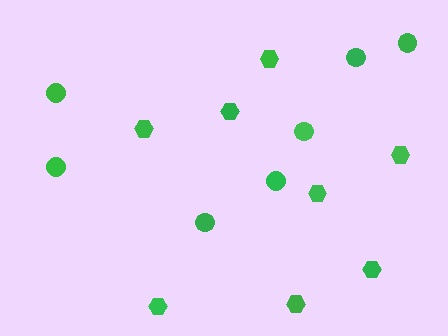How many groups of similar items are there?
There are 2 groups: one group of circles (7) and one group of hexagons (8).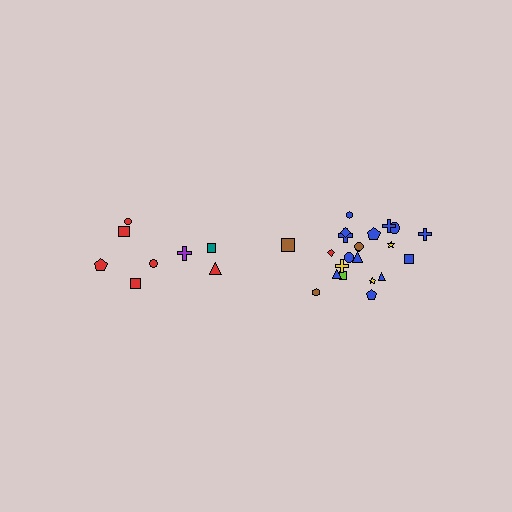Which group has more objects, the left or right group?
The right group.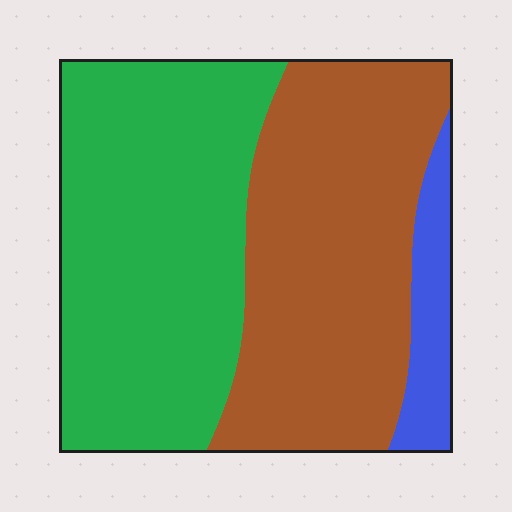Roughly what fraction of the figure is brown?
Brown takes up about two fifths (2/5) of the figure.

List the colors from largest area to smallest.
From largest to smallest: green, brown, blue.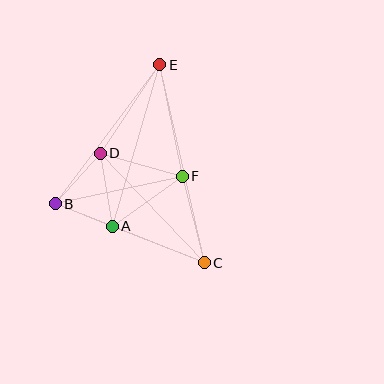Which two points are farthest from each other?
Points C and E are farthest from each other.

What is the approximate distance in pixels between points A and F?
The distance between A and F is approximately 86 pixels.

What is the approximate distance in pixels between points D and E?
The distance between D and E is approximately 107 pixels.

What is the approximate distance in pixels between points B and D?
The distance between B and D is approximately 68 pixels.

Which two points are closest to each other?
Points A and B are closest to each other.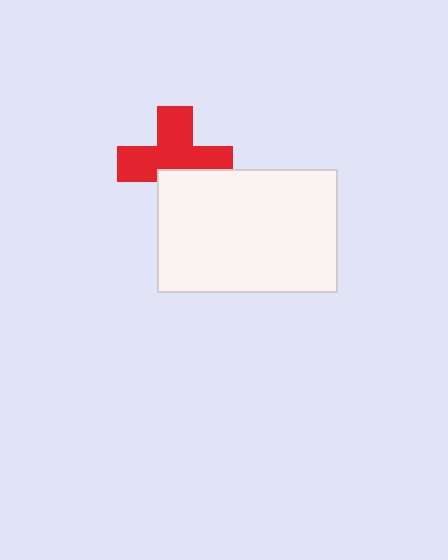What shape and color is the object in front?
The object in front is a white rectangle.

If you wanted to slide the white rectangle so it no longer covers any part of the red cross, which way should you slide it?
Slide it down — that is the most direct way to separate the two shapes.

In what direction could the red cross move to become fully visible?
The red cross could move up. That would shift it out from behind the white rectangle entirely.